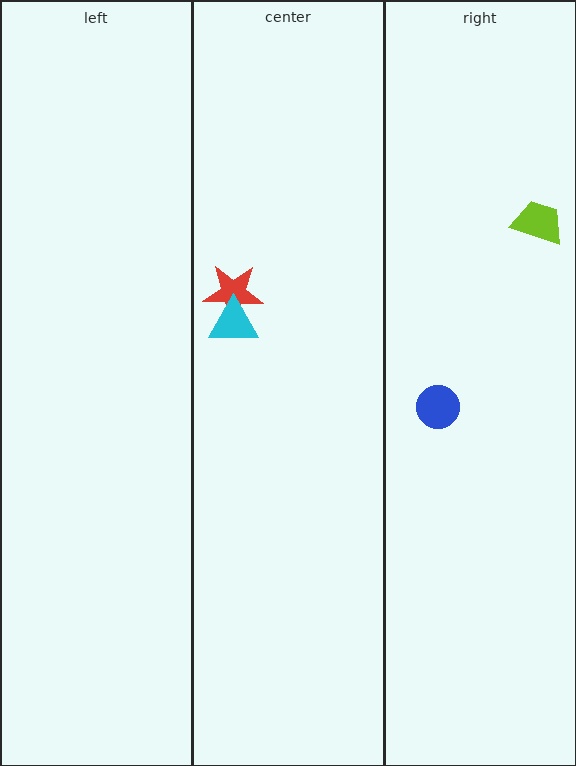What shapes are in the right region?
The lime trapezoid, the blue circle.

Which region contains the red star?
The center region.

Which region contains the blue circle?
The right region.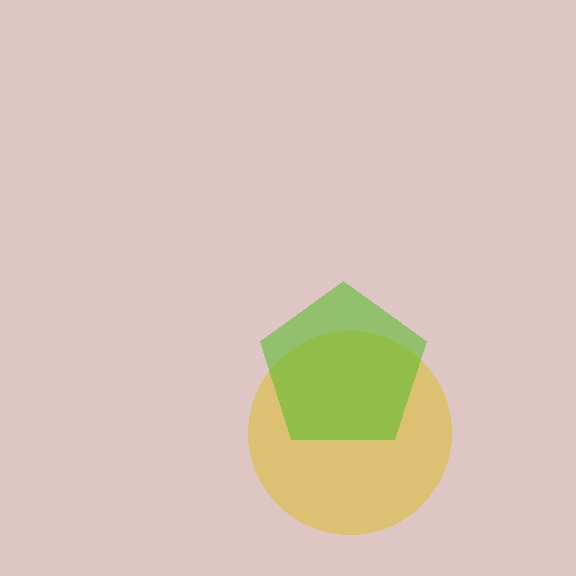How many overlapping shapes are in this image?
There are 2 overlapping shapes in the image.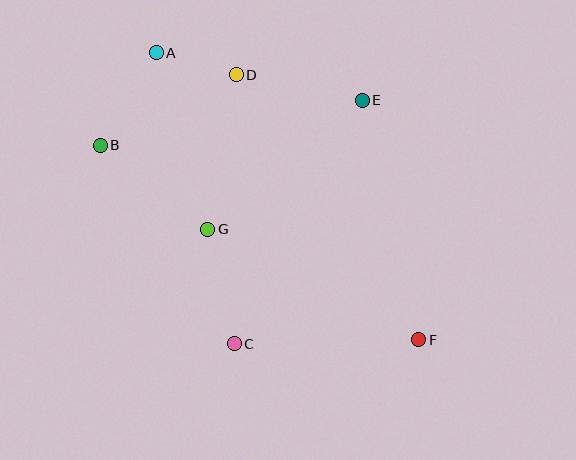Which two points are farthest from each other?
Points A and F are farthest from each other.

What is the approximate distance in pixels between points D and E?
The distance between D and E is approximately 129 pixels.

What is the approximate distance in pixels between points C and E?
The distance between C and E is approximately 275 pixels.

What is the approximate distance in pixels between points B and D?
The distance between B and D is approximately 153 pixels.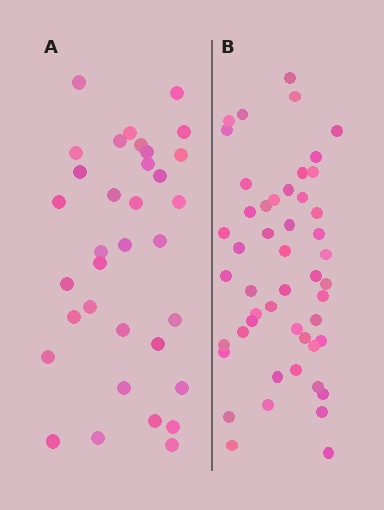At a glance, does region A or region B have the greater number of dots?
Region B (the right region) has more dots.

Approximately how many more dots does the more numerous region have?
Region B has approximately 15 more dots than region A.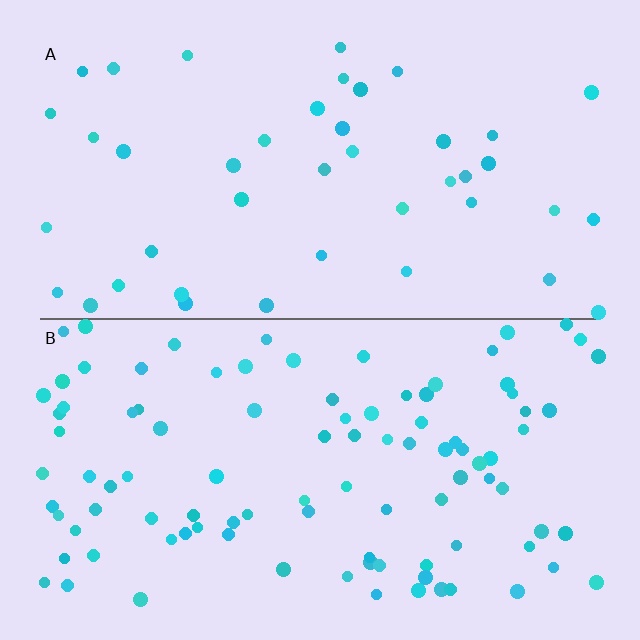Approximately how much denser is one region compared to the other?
Approximately 2.4× — region B over region A.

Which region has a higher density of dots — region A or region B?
B (the bottom).